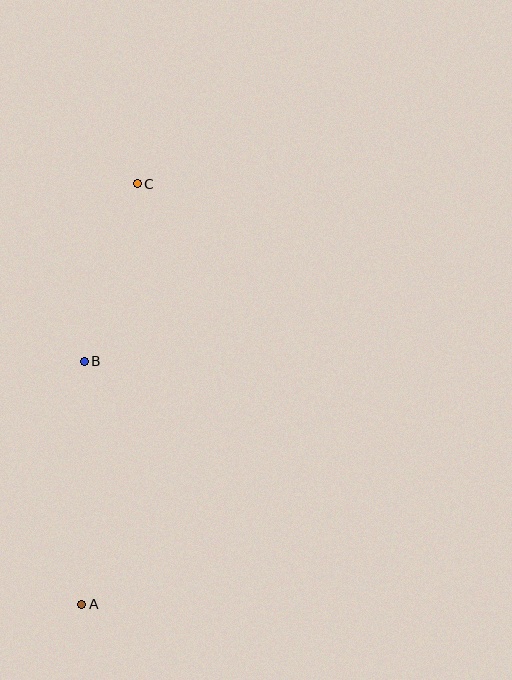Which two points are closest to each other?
Points B and C are closest to each other.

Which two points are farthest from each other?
Points A and C are farthest from each other.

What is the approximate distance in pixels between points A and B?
The distance between A and B is approximately 243 pixels.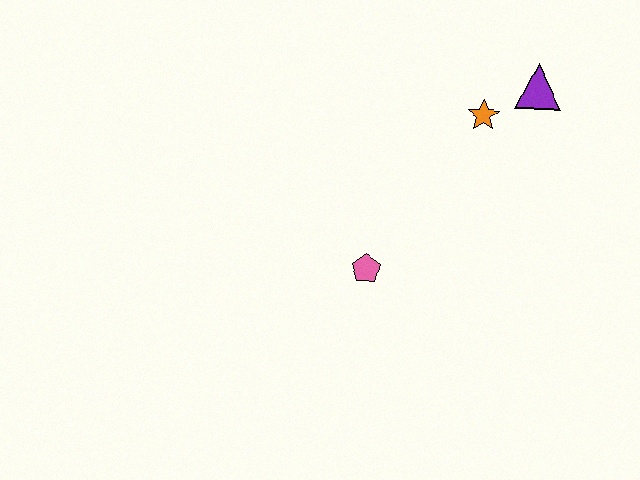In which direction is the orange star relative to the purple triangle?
The orange star is to the left of the purple triangle.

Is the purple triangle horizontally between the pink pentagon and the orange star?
No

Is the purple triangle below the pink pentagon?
No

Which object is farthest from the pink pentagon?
The purple triangle is farthest from the pink pentagon.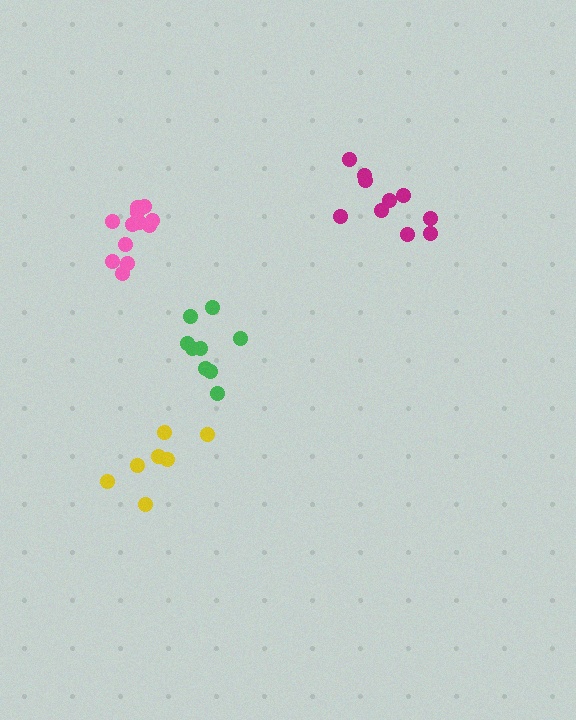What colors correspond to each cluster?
The clusters are colored: pink, yellow, magenta, green.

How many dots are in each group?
Group 1: 12 dots, Group 2: 7 dots, Group 3: 10 dots, Group 4: 9 dots (38 total).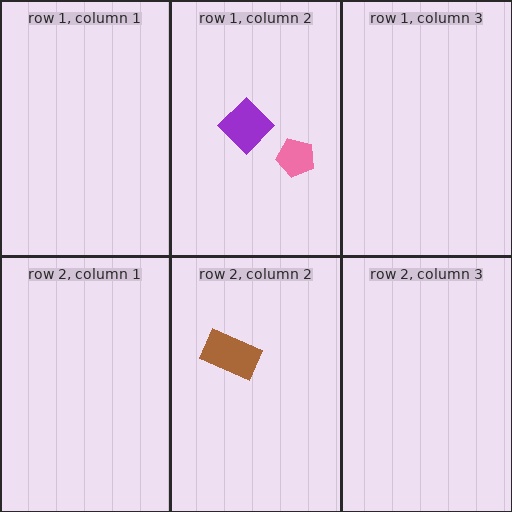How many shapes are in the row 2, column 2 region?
1.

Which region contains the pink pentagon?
The row 1, column 2 region.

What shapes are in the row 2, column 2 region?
The brown rectangle.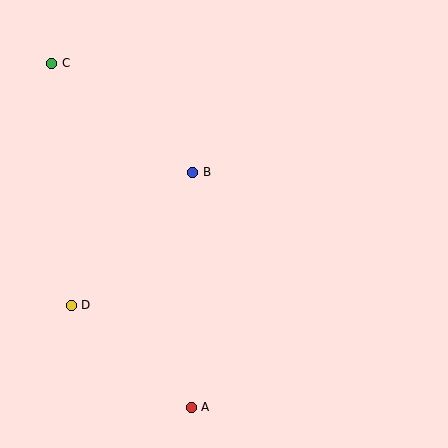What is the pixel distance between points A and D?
The distance between A and D is 158 pixels.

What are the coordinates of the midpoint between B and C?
The midpoint between B and C is at (122, 118).